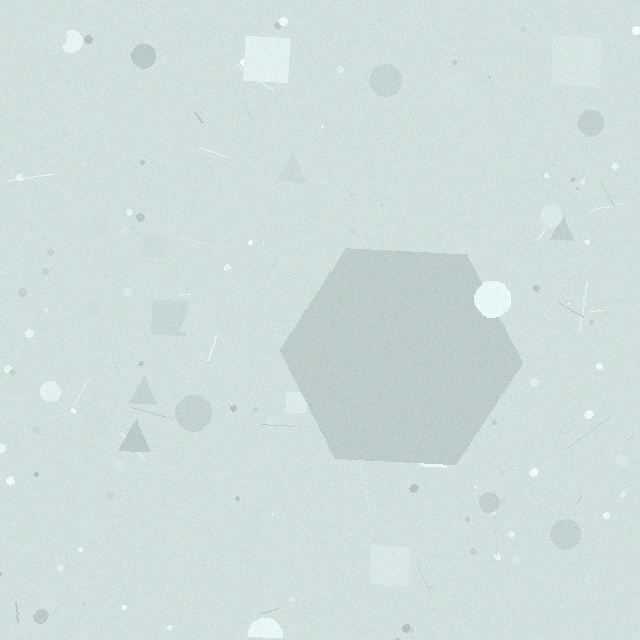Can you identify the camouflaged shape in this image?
The camouflaged shape is a hexagon.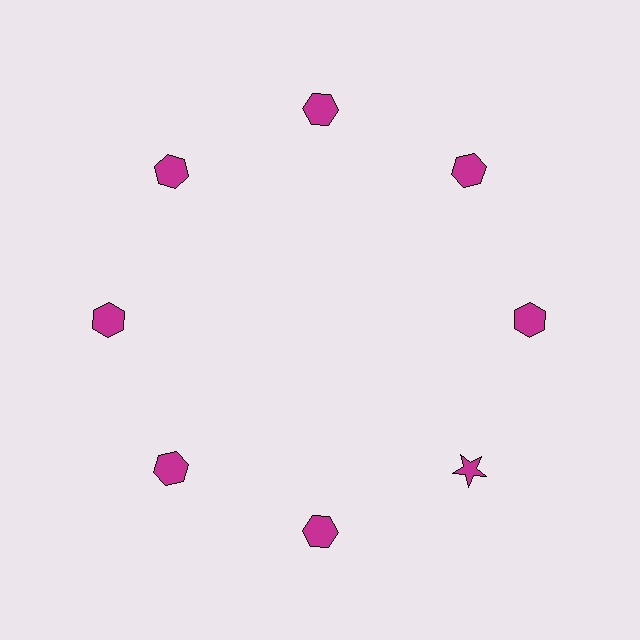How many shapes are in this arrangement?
There are 8 shapes arranged in a ring pattern.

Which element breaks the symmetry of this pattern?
The magenta star at roughly the 4 o'clock position breaks the symmetry. All other shapes are magenta hexagons.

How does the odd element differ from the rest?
It has a different shape: star instead of hexagon.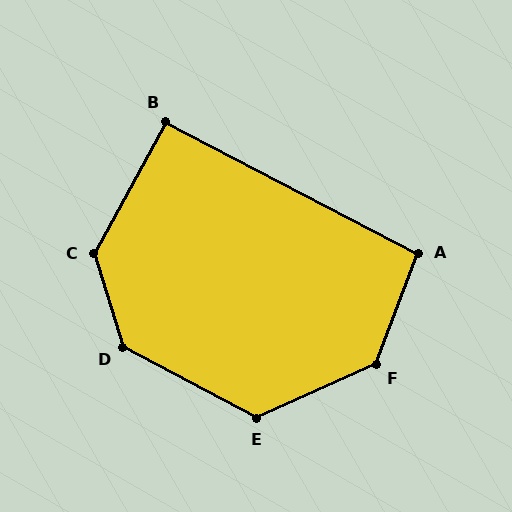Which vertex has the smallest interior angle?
B, at approximately 91 degrees.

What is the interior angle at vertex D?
Approximately 135 degrees (obtuse).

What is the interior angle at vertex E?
Approximately 128 degrees (obtuse).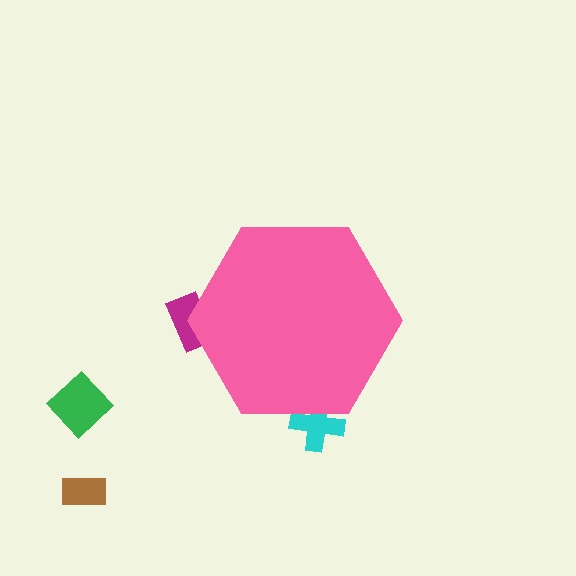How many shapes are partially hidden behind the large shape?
2 shapes are partially hidden.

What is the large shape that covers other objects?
A pink hexagon.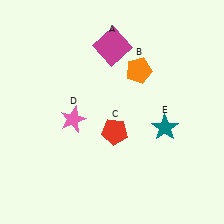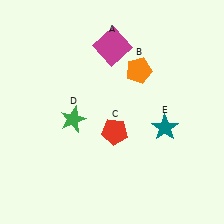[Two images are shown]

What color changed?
The star (D) changed from pink in Image 1 to green in Image 2.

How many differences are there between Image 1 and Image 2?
There is 1 difference between the two images.